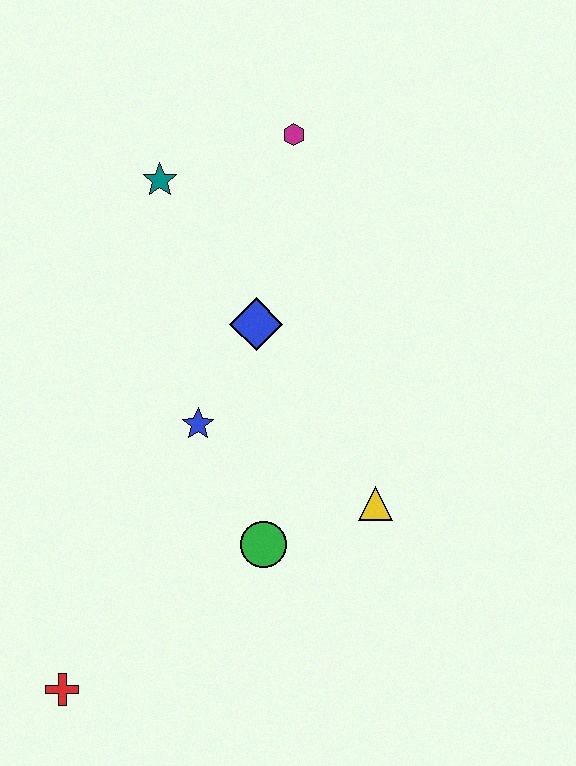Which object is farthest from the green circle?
The magenta hexagon is farthest from the green circle.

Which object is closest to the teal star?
The magenta hexagon is closest to the teal star.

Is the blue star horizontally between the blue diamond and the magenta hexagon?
No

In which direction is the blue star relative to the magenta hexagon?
The blue star is below the magenta hexagon.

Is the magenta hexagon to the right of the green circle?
Yes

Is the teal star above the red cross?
Yes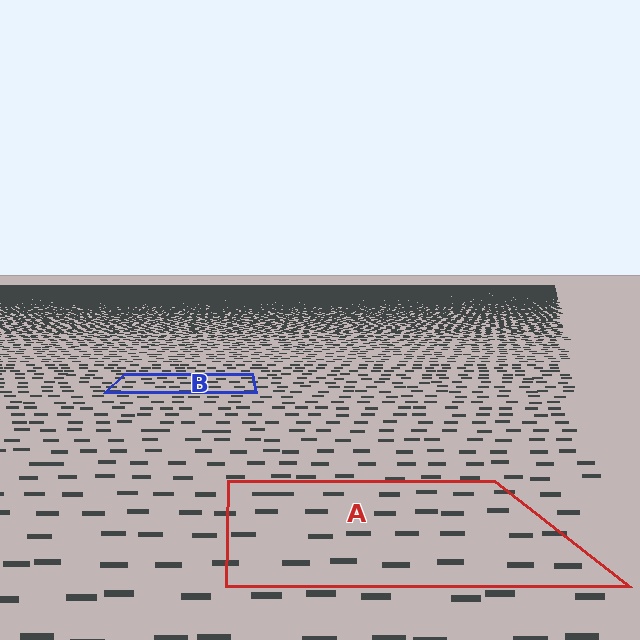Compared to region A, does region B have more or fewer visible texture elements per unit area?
Region B has more texture elements per unit area — they are packed more densely because it is farther away.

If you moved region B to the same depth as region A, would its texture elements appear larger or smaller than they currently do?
They would appear larger. At a closer depth, the same texture elements are projected at a bigger on-screen size.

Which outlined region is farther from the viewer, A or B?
Region B is farther from the viewer — the texture elements inside it appear smaller and more densely packed.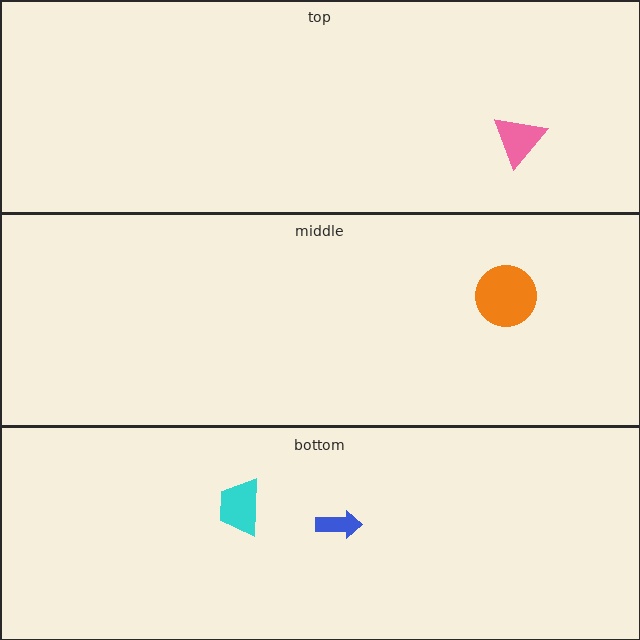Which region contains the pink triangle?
The top region.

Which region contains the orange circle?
The middle region.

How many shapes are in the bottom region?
2.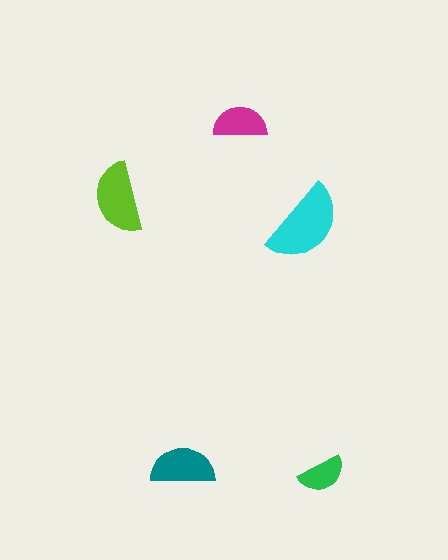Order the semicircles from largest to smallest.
the cyan one, the lime one, the teal one, the magenta one, the green one.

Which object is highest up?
The magenta semicircle is topmost.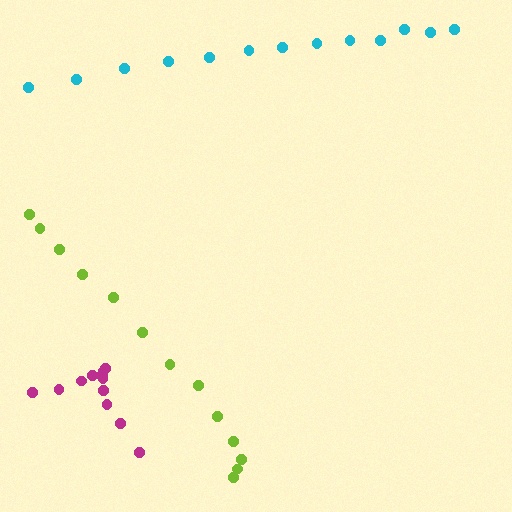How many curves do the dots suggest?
There are 3 distinct paths.